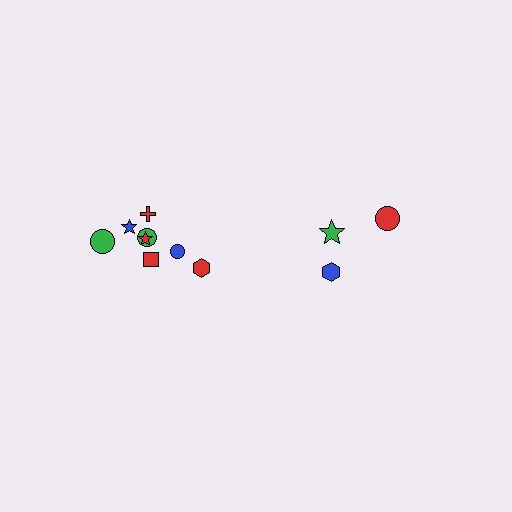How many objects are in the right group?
There are 3 objects.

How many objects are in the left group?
There are 8 objects.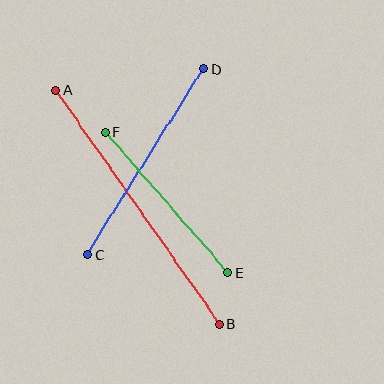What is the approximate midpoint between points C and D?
The midpoint is at approximately (145, 162) pixels.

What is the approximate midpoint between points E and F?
The midpoint is at approximately (167, 203) pixels.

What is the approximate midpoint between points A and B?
The midpoint is at approximately (138, 207) pixels.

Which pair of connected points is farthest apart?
Points A and B are farthest apart.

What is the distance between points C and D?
The distance is approximately 219 pixels.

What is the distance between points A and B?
The distance is approximately 285 pixels.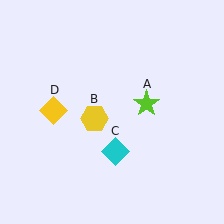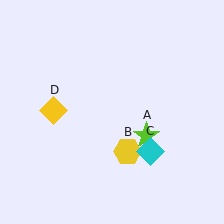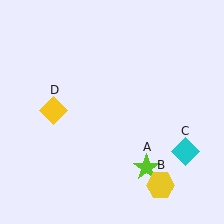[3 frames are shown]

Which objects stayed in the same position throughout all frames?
Yellow diamond (object D) remained stationary.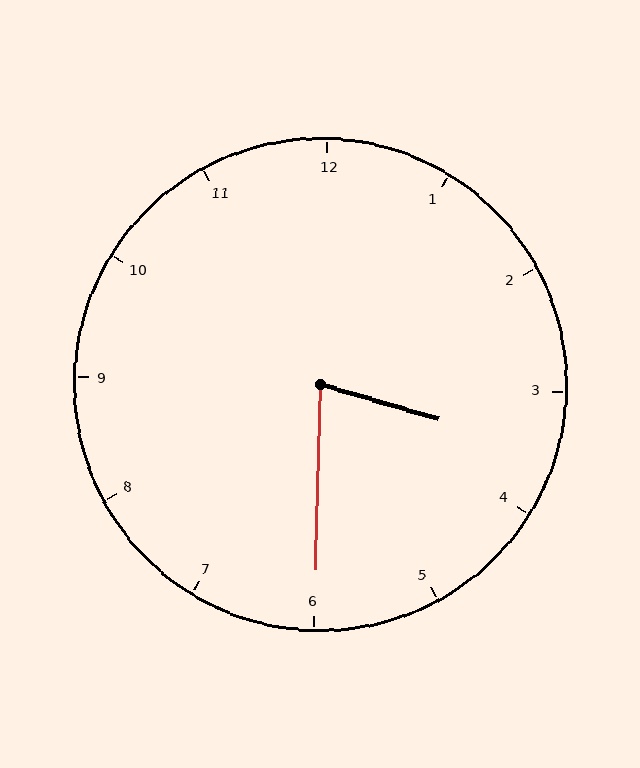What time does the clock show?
3:30.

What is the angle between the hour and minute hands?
Approximately 75 degrees.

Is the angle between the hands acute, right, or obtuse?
It is acute.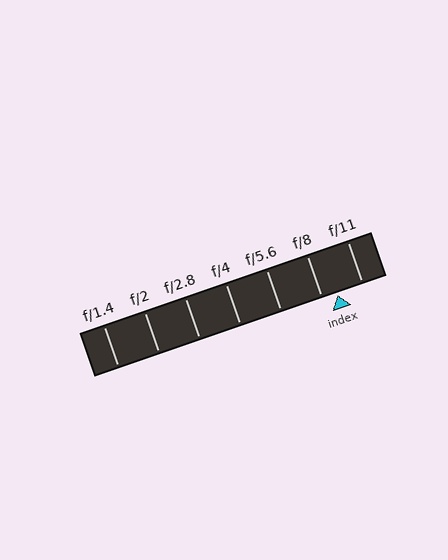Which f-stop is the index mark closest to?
The index mark is closest to f/8.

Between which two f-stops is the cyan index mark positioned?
The index mark is between f/8 and f/11.